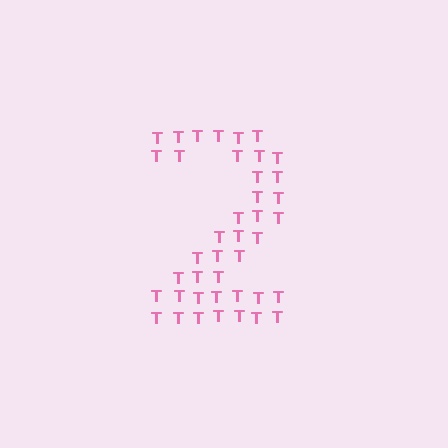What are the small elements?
The small elements are letter T's.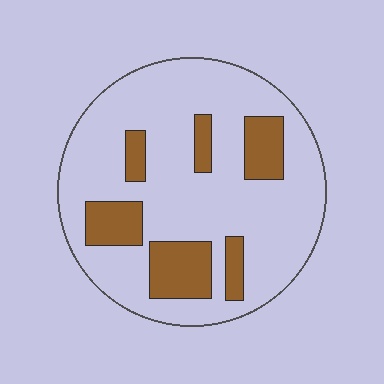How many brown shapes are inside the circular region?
6.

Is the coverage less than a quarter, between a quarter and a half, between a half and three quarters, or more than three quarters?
Less than a quarter.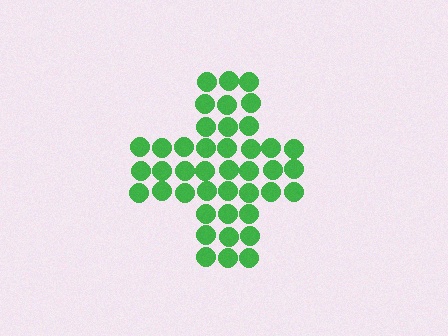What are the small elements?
The small elements are circles.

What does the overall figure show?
The overall figure shows a cross.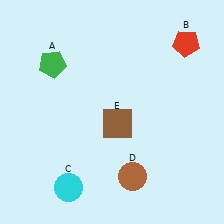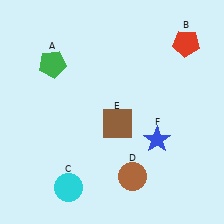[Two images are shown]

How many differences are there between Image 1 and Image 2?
There is 1 difference between the two images.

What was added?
A blue star (F) was added in Image 2.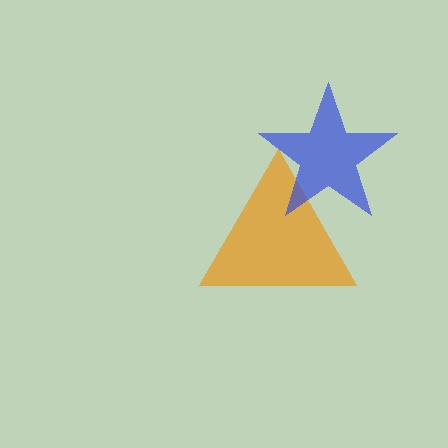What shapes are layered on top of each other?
The layered shapes are: an orange triangle, a blue star.